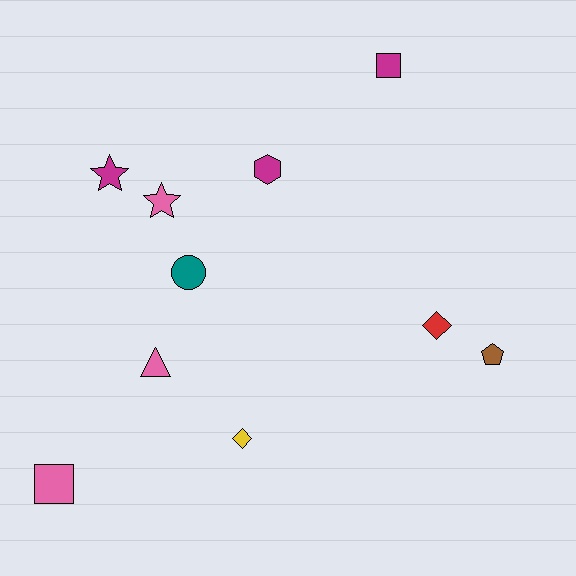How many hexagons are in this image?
There is 1 hexagon.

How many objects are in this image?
There are 10 objects.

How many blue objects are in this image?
There are no blue objects.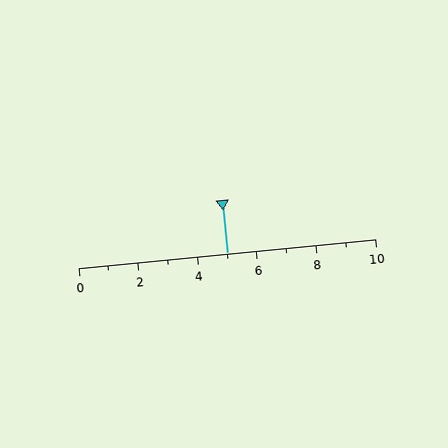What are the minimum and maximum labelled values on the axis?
The axis runs from 0 to 10.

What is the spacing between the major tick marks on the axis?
The major ticks are spaced 2 apart.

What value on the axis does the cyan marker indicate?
The marker indicates approximately 5.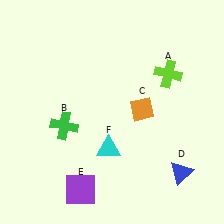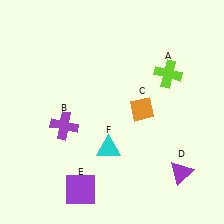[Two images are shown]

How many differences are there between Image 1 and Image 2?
There are 2 differences between the two images.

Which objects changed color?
B changed from green to purple. D changed from blue to purple.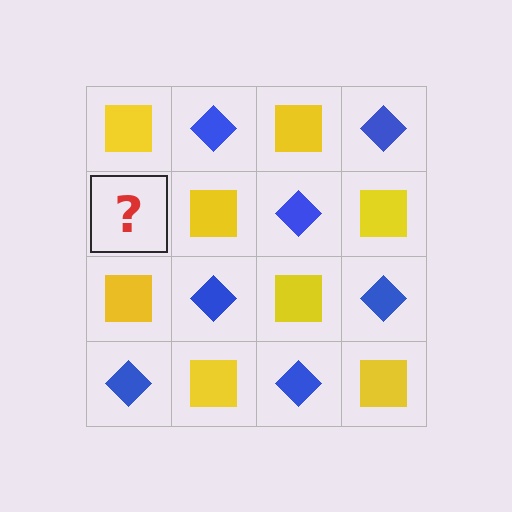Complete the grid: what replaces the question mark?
The question mark should be replaced with a blue diamond.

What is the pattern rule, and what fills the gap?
The rule is that it alternates yellow square and blue diamond in a checkerboard pattern. The gap should be filled with a blue diamond.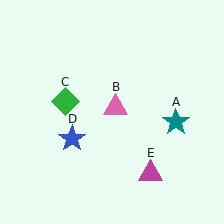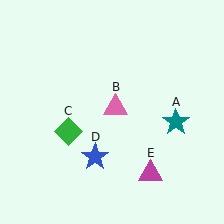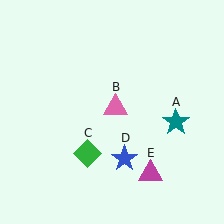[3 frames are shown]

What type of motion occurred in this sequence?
The green diamond (object C), blue star (object D) rotated counterclockwise around the center of the scene.